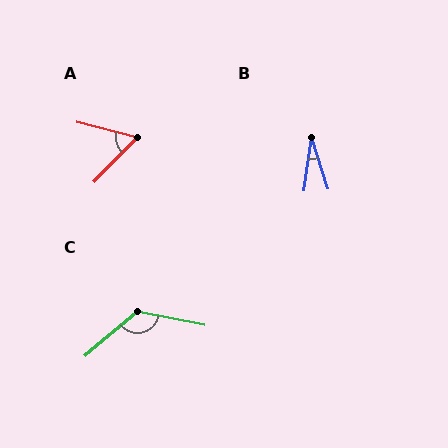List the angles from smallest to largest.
B (26°), A (60°), C (129°).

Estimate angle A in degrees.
Approximately 60 degrees.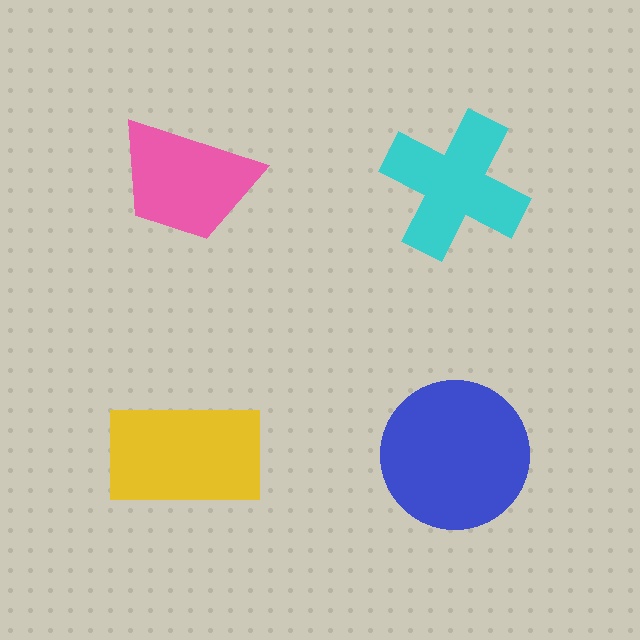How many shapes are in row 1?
2 shapes.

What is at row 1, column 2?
A cyan cross.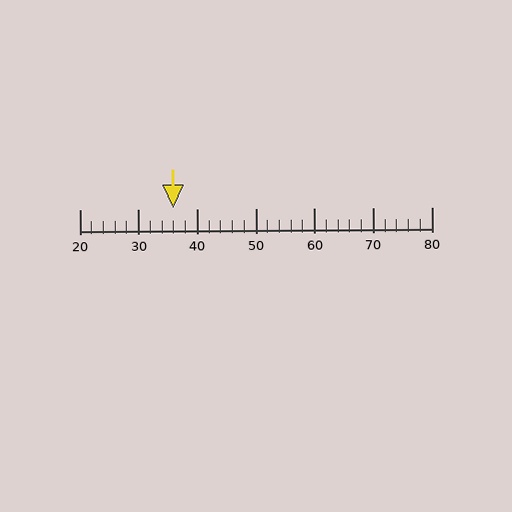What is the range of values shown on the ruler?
The ruler shows values from 20 to 80.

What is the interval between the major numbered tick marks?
The major tick marks are spaced 10 units apart.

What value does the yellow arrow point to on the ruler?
The yellow arrow points to approximately 36.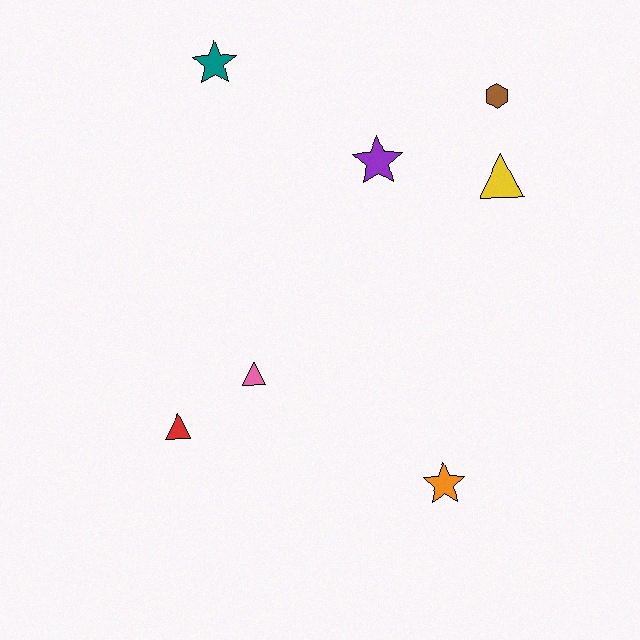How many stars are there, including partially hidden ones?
There are 3 stars.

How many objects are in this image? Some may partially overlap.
There are 7 objects.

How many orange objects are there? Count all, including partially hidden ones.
There is 1 orange object.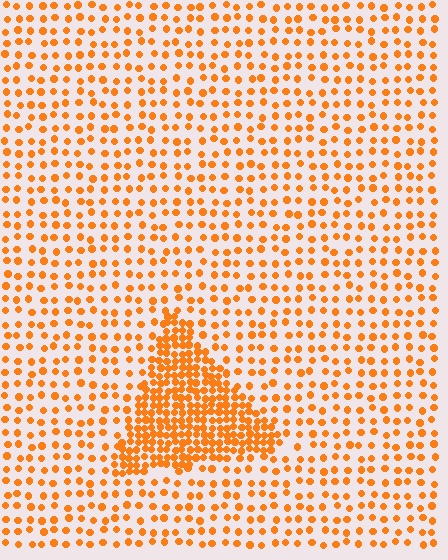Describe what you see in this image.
The image contains small orange elements arranged at two different densities. A triangle-shaped region is visible where the elements are more densely packed than the surrounding area.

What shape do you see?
I see a triangle.